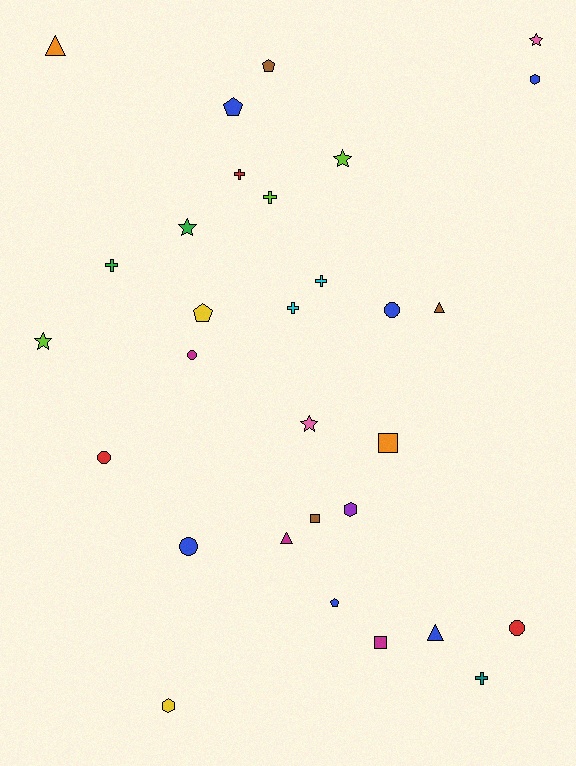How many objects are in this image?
There are 30 objects.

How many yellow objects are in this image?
There are 2 yellow objects.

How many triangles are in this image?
There are 4 triangles.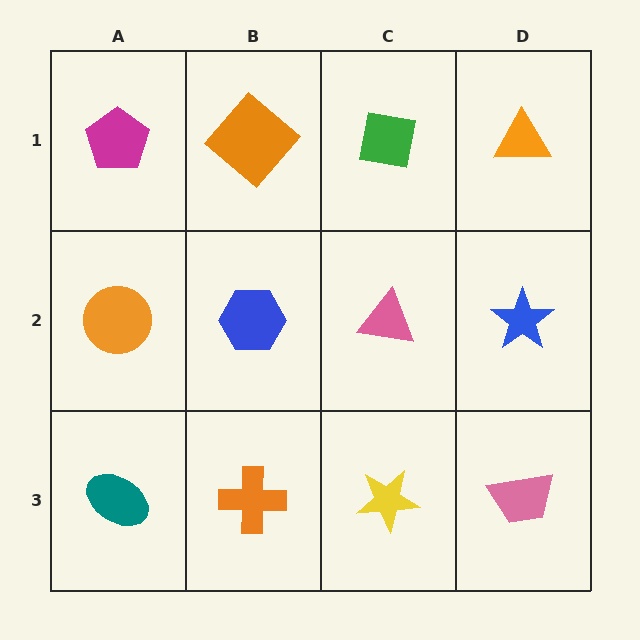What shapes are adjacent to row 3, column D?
A blue star (row 2, column D), a yellow star (row 3, column C).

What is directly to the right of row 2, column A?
A blue hexagon.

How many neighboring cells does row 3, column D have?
2.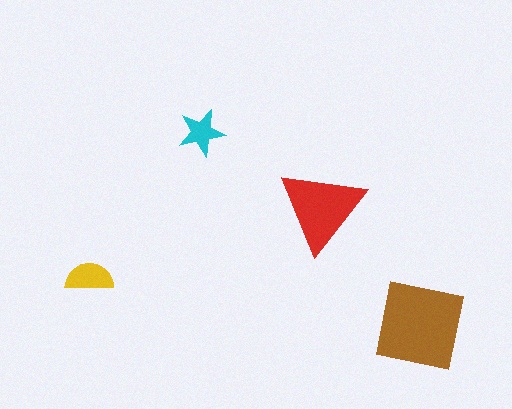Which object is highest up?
The cyan star is topmost.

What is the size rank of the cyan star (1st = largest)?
4th.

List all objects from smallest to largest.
The cyan star, the yellow semicircle, the red triangle, the brown square.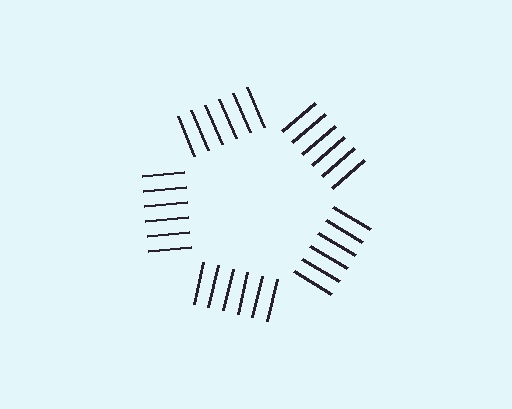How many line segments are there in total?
30 — 6 along each of the 5 edges.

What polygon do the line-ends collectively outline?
An illusory pentagon — the line segments terminate on its edges but no continuous stroke is drawn.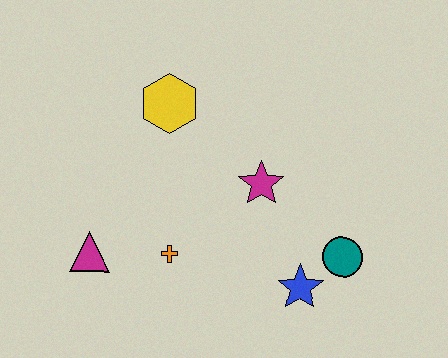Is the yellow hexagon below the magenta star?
No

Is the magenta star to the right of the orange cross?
Yes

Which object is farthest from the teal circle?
The magenta triangle is farthest from the teal circle.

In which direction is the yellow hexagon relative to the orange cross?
The yellow hexagon is above the orange cross.